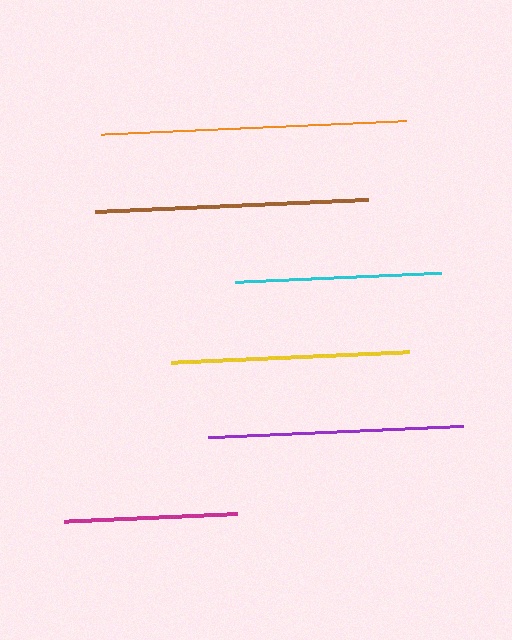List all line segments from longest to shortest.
From longest to shortest: orange, brown, purple, yellow, cyan, magenta.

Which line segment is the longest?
The orange line is the longest at approximately 306 pixels.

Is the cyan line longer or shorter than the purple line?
The purple line is longer than the cyan line.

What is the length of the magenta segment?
The magenta segment is approximately 173 pixels long.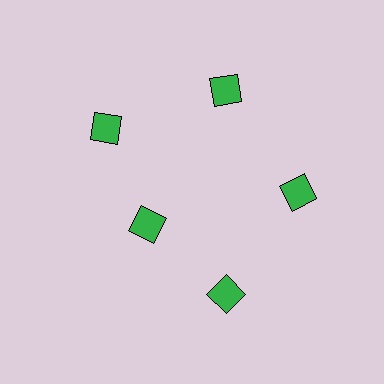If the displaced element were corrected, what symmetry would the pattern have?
It would have 5-fold rotational symmetry — the pattern would map onto itself every 72 degrees.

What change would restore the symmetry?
The symmetry would be restored by moving it outward, back onto the ring so that all 5 diamonds sit at equal angles and equal distance from the center.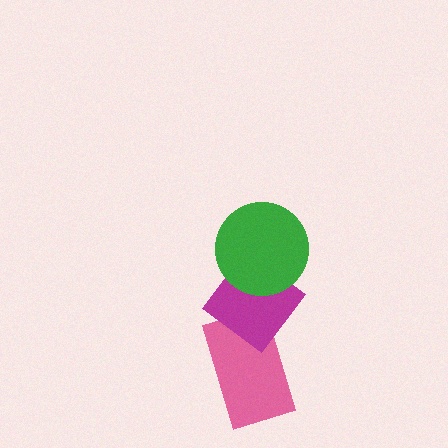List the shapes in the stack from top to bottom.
From top to bottom: the green circle, the magenta diamond, the pink rectangle.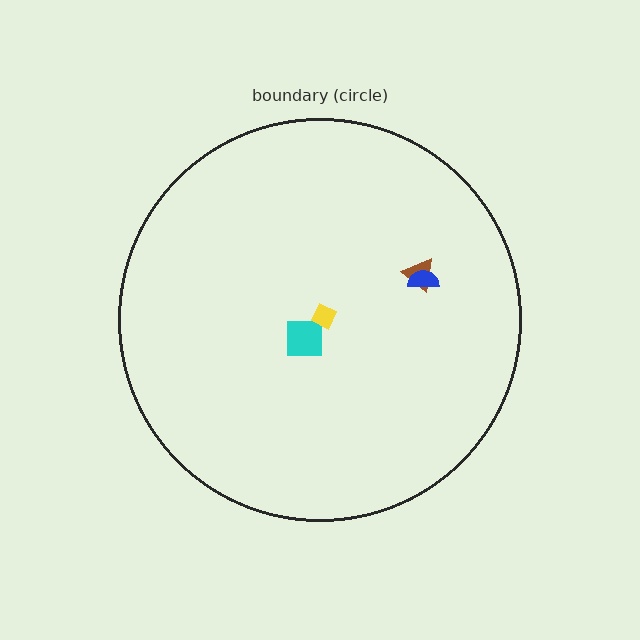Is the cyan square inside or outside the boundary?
Inside.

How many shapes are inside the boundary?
4 inside, 0 outside.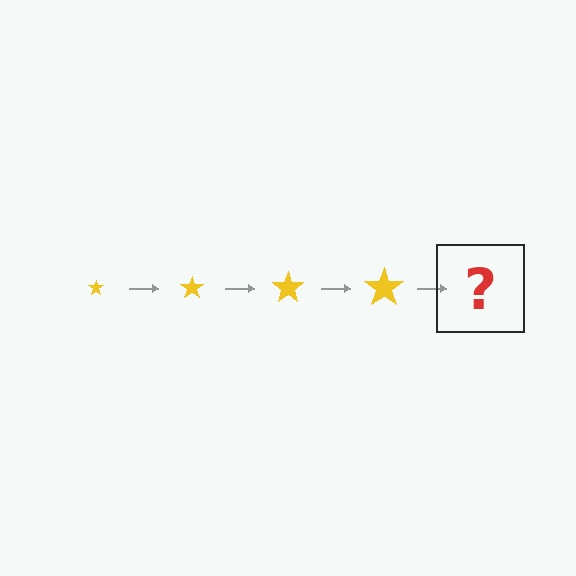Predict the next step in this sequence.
The next step is a yellow star, larger than the previous one.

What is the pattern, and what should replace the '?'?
The pattern is that the star gets progressively larger each step. The '?' should be a yellow star, larger than the previous one.